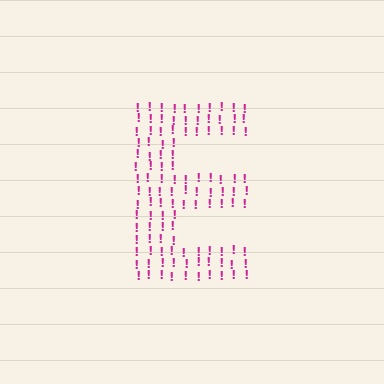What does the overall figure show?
The overall figure shows the letter E.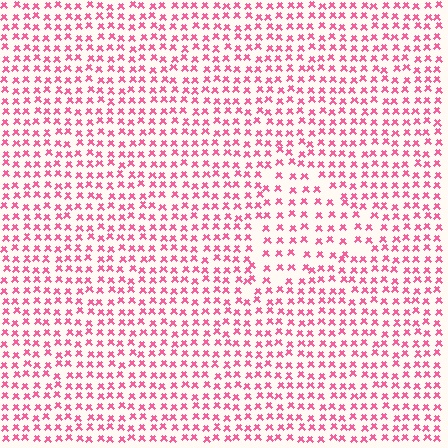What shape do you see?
I see a triangle.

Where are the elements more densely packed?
The elements are more densely packed outside the triangle boundary.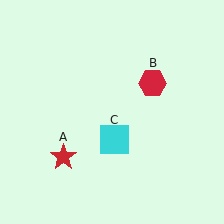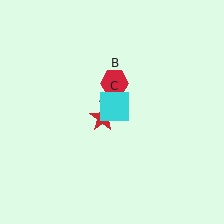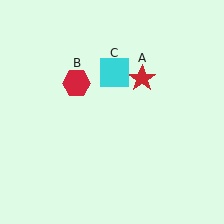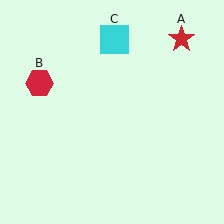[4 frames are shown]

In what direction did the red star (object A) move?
The red star (object A) moved up and to the right.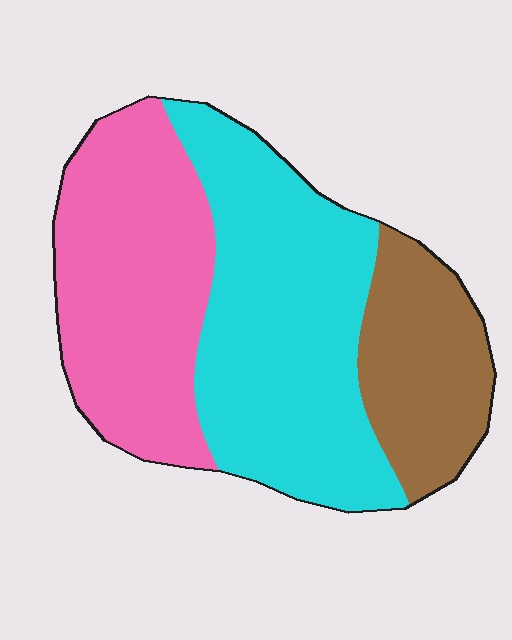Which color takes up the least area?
Brown, at roughly 20%.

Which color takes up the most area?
Cyan, at roughly 45%.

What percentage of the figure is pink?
Pink takes up between a third and a half of the figure.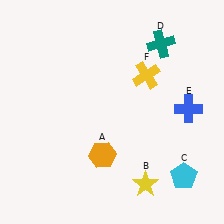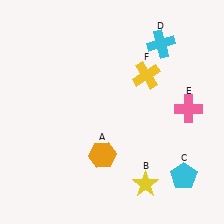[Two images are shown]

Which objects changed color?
D changed from teal to cyan. E changed from blue to pink.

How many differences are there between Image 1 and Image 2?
There are 2 differences between the two images.